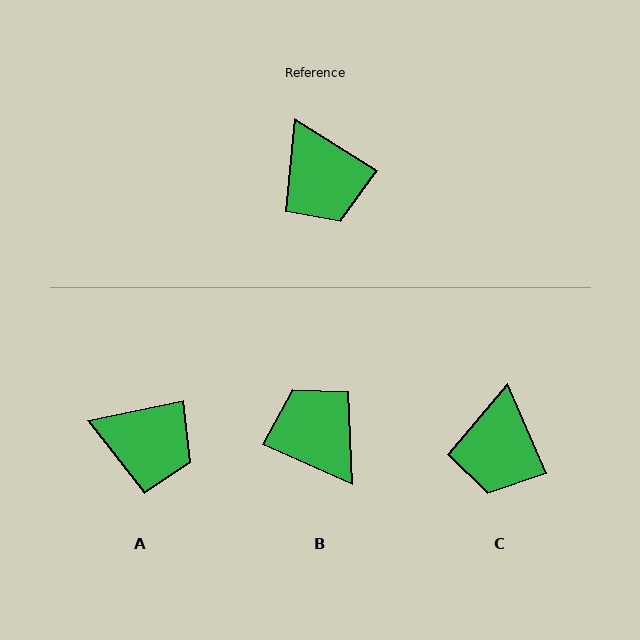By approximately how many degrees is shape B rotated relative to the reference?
Approximately 172 degrees clockwise.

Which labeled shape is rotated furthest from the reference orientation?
B, about 172 degrees away.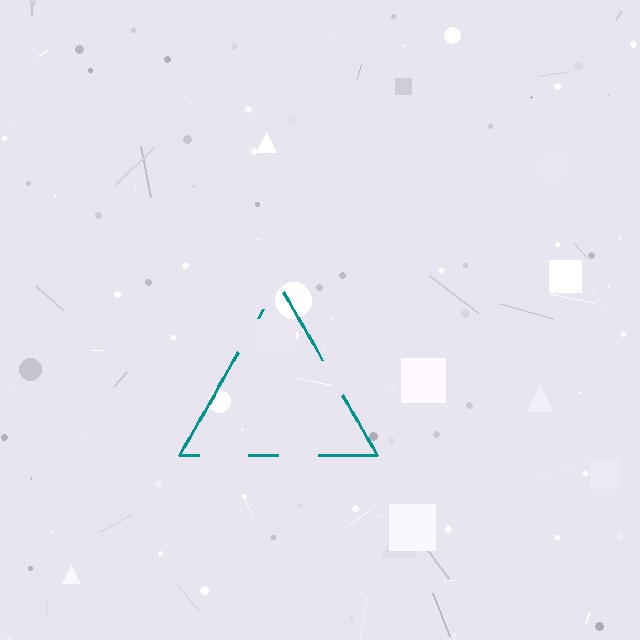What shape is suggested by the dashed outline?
The dashed outline suggests a triangle.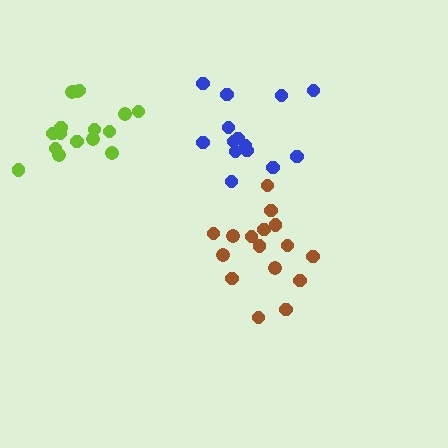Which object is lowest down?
The brown cluster is bottommost.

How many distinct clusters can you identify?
There are 3 distinct clusters.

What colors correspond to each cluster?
The clusters are colored: lime, brown, blue.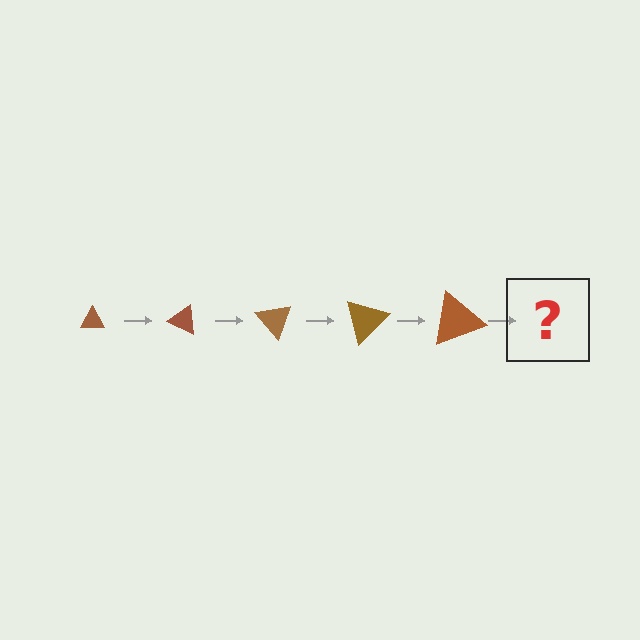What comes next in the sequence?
The next element should be a triangle, larger than the previous one and rotated 125 degrees from the start.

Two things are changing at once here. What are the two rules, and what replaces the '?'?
The two rules are that the triangle grows larger each step and it rotates 25 degrees each step. The '?' should be a triangle, larger than the previous one and rotated 125 degrees from the start.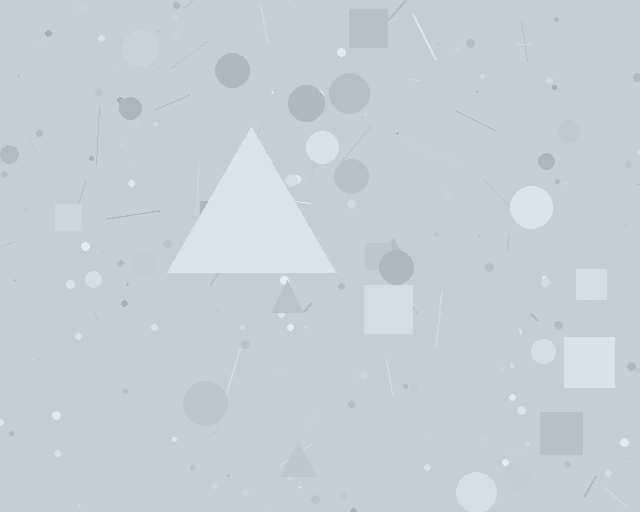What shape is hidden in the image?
A triangle is hidden in the image.